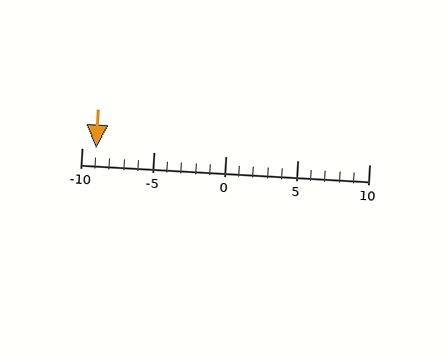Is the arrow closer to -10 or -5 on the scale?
The arrow is closer to -10.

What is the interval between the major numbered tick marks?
The major tick marks are spaced 5 units apart.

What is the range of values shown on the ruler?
The ruler shows values from -10 to 10.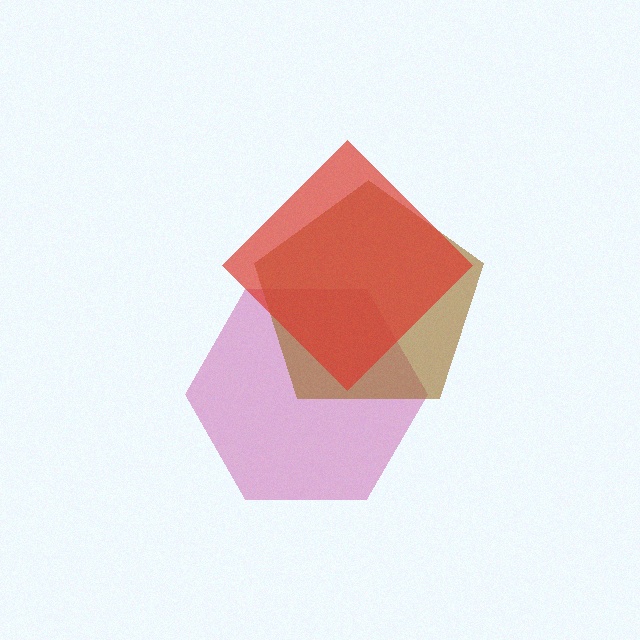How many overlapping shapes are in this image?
There are 3 overlapping shapes in the image.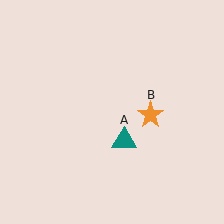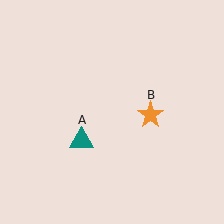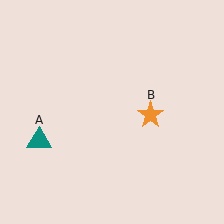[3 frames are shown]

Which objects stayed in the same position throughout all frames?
Orange star (object B) remained stationary.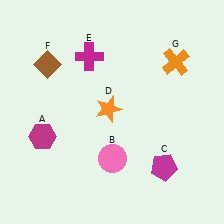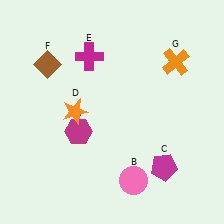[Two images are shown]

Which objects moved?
The objects that moved are: the magenta hexagon (A), the pink circle (B), the orange star (D).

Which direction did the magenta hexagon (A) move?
The magenta hexagon (A) moved right.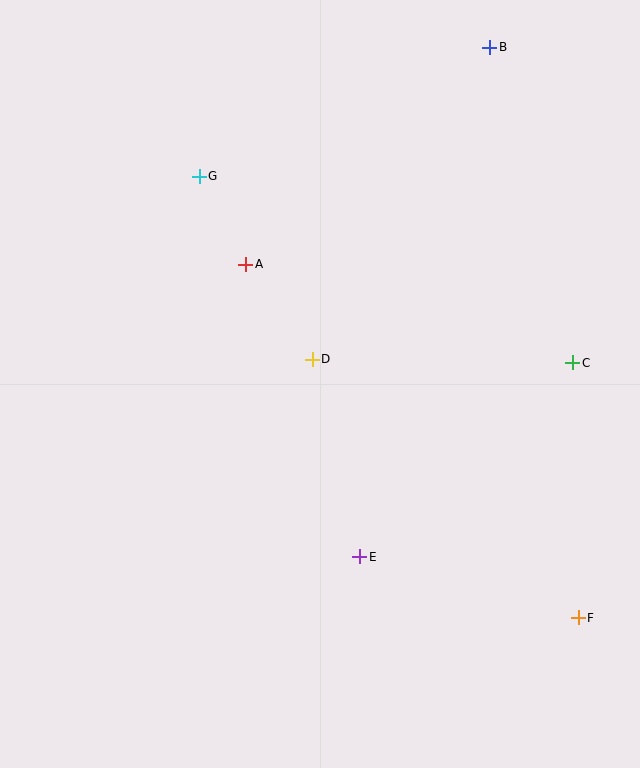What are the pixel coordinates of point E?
Point E is at (360, 557).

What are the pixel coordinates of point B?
Point B is at (490, 47).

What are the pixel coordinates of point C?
Point C is at (573, 363).